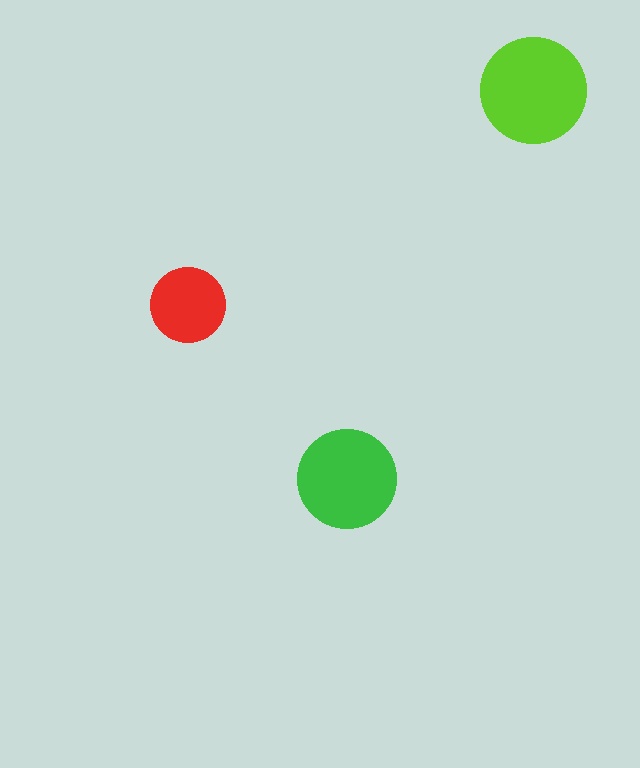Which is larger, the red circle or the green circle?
The green one.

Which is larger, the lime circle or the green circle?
The lime one.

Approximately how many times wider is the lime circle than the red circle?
About 1.5 times wider.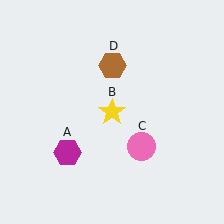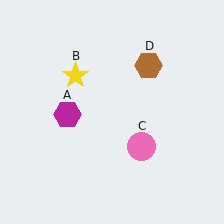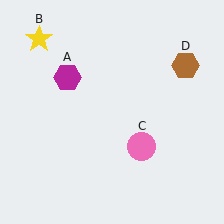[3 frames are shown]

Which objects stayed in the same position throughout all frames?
Pink circle (object C) remained stationary.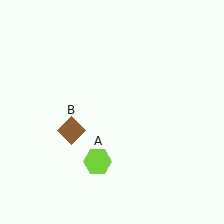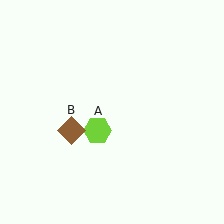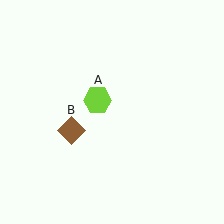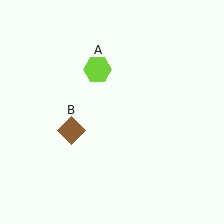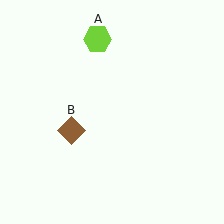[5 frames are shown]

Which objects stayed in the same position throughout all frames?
Brown diamond (object B) remained stationary.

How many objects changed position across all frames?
1 object changed position: lime hexagon (object A).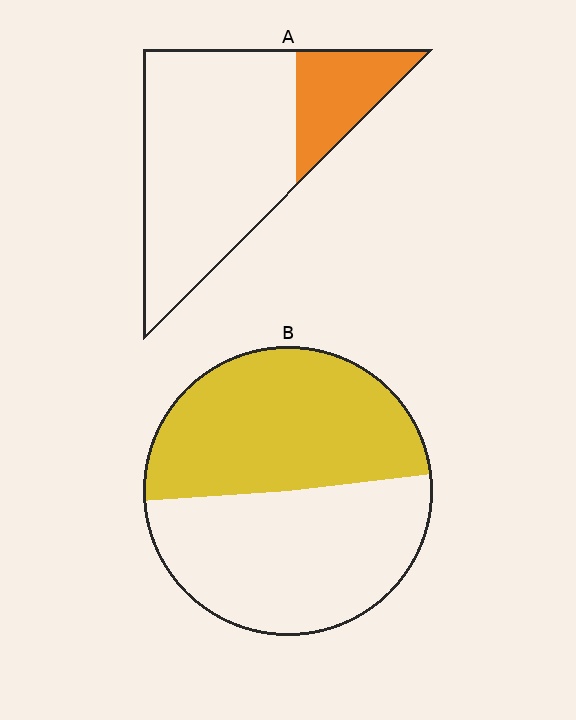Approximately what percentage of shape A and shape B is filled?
A is approximately 20% and B is approximately 50%.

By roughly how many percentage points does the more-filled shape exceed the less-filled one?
By roughly 25 percentage points (B over A).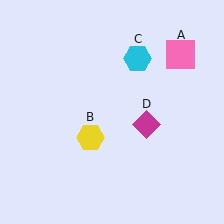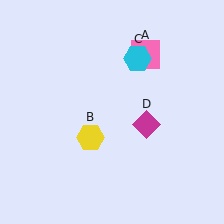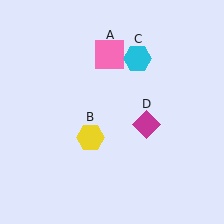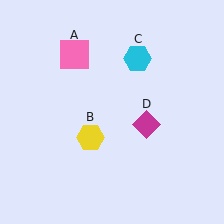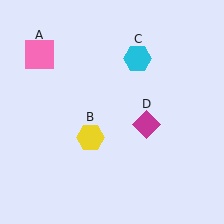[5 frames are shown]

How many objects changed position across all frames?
1 object changed position: pink square (object A).